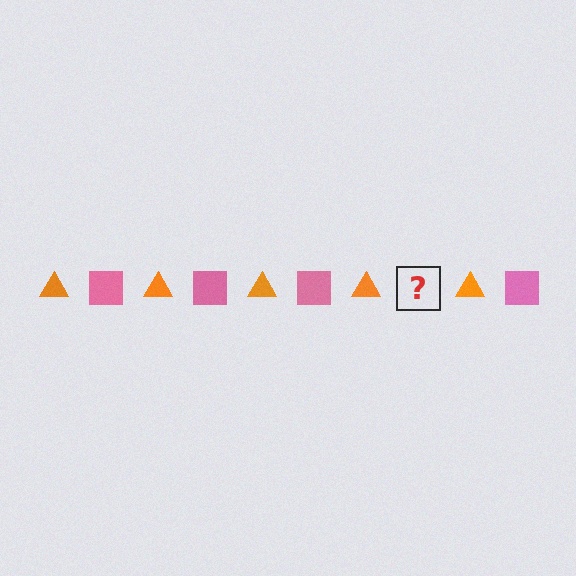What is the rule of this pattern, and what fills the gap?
The rule is that the pattern alternates between orange triangle and pink square. The gap should be filled with a pink square.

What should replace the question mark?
The question mark should be replaced with a pink square.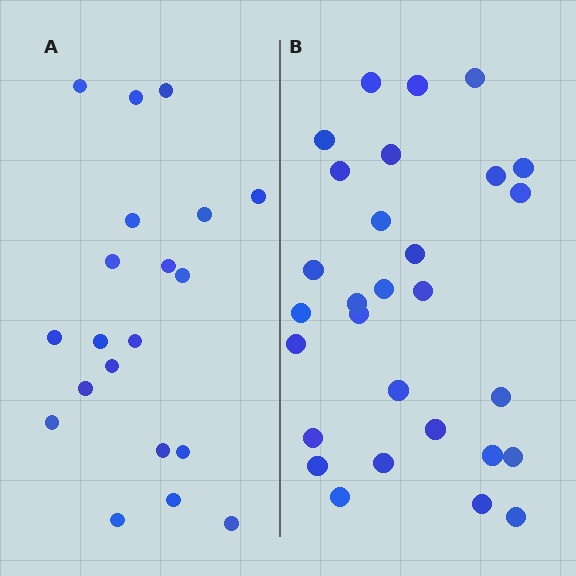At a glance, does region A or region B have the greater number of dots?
Region B (the right region) has more dots.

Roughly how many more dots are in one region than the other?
Region B has roughly 8 or so more dots than region A.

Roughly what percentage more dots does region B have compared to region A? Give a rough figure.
About 45% more.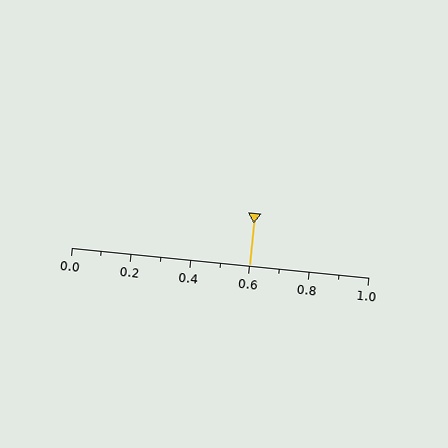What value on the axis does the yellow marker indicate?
The marker indicates approximately 0.6.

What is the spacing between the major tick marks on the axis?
The major ticks are spaced 0.2 apart.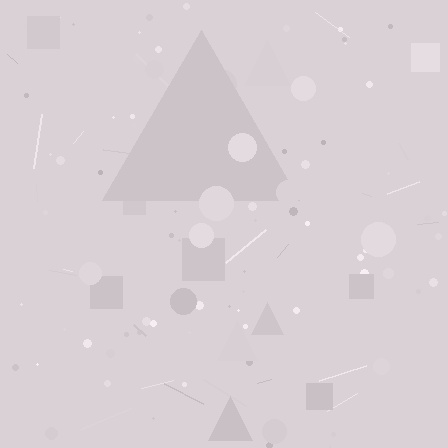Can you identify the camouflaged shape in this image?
The camouflaged shape is a triangle.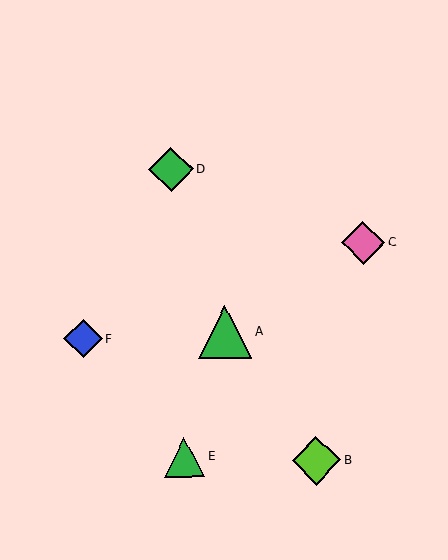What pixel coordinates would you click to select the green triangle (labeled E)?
Click at (185, 457) to select the green triangle E.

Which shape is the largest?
The green triangle (labeled A) is the largest.